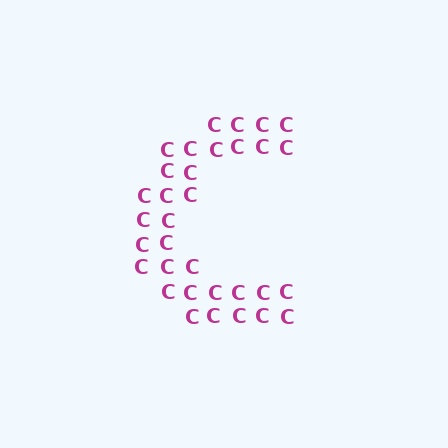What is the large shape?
The large shape is the letter C.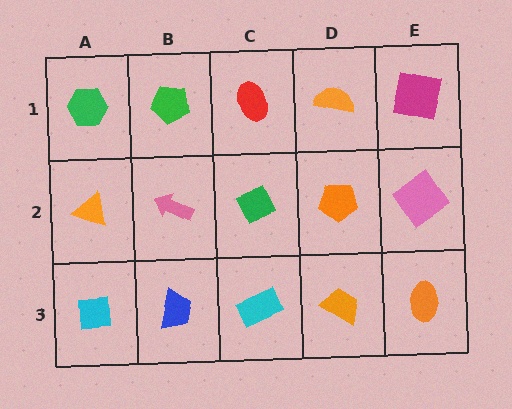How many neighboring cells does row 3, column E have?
2.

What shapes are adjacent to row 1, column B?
A pink arrow (row 2, column B), a green hexagon (row 1, column A), a red ellipse (row 1, column C).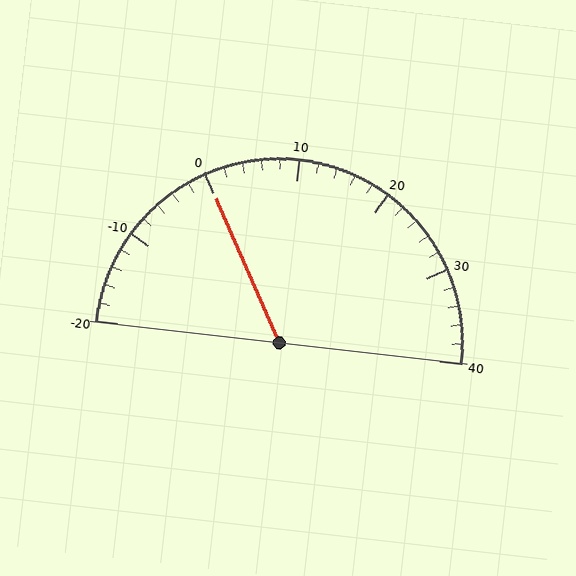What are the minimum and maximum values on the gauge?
The gauge ranges from -20 to 40.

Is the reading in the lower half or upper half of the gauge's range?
The reading is in the lower half of the range (-20 to 40).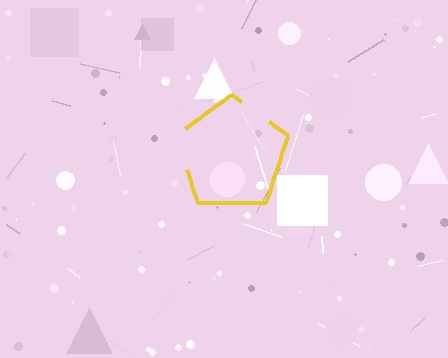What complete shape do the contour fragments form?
The contour fragments form a pentagon.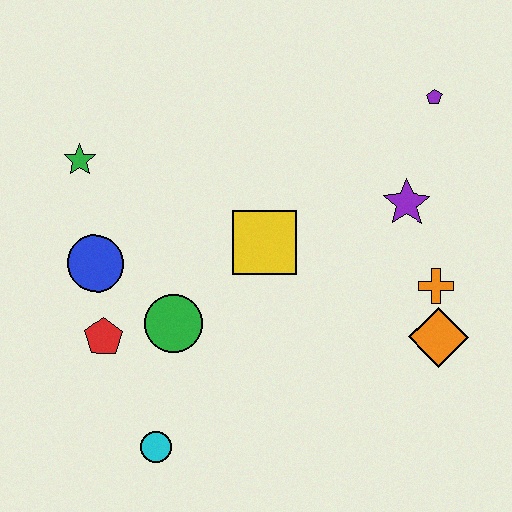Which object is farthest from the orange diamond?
The green star is farthest from the orange diamond.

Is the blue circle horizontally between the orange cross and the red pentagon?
No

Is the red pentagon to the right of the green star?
Yes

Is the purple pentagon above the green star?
Yes